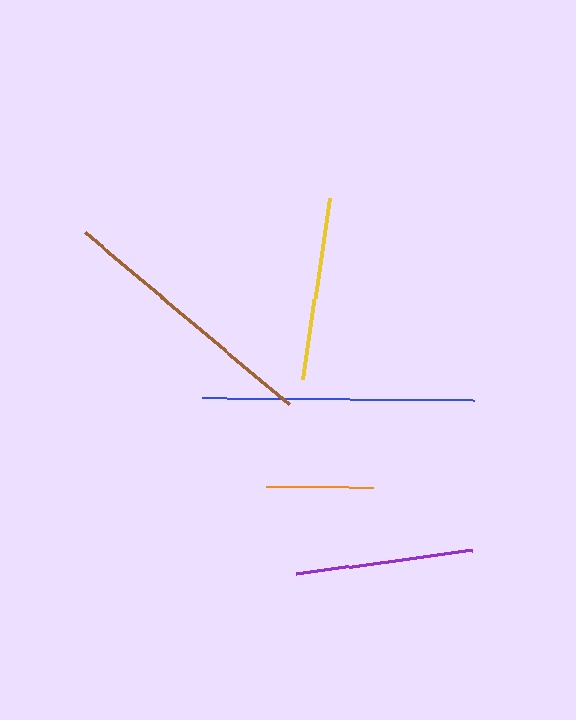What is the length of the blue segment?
The blue segment is approximately 272 pixels long.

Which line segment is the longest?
The blue line is the longest at approximately 272 pixels.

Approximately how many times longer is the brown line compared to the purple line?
The brown line is approximately 1.5 times the length of the purple line.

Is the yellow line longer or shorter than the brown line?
The brown line is longer than the yellow line.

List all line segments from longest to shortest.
From longest to shortest: blue, brown, yellow, purple, orange.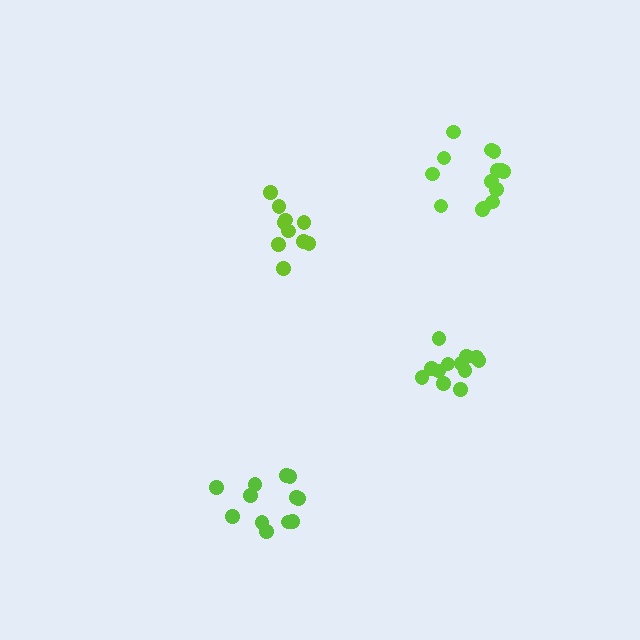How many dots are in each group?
Group 1: 14 dots, Group 2: 10 dots, Group 3: 12 dots, Group 4: 12 dots (48 total).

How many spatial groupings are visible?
There are 4 spatial groupings.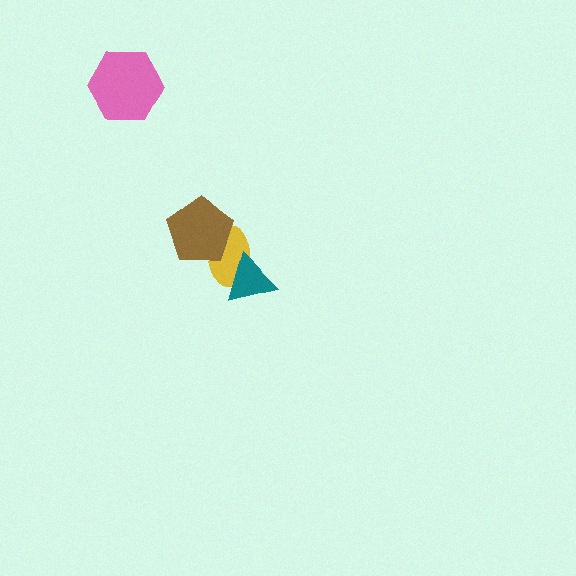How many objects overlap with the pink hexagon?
0 objects overlap with the pink hexagon.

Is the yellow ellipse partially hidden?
Yes, it is partially covered by another shape.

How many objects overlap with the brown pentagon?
1 object overlaps with the brown pentagon.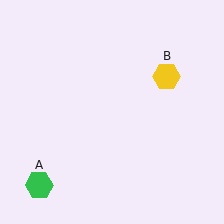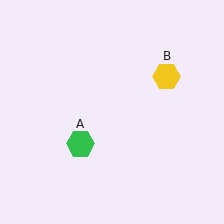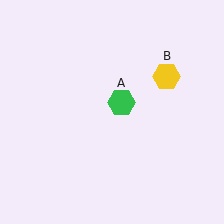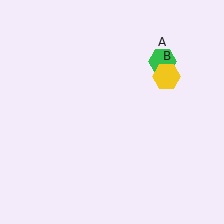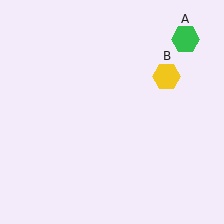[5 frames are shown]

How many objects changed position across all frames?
1 object changed position: green hexagon (object A).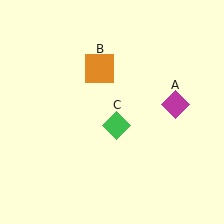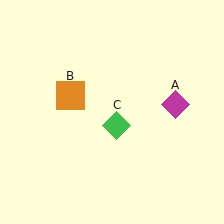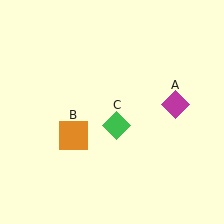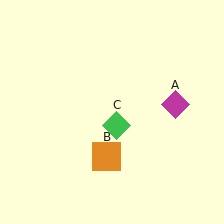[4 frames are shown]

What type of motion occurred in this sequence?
The orange square (object B) rotated counterclockwise around the center of the scene.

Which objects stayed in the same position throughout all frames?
Magenta diamond (object A) and green diamond (object C) remained stationary.